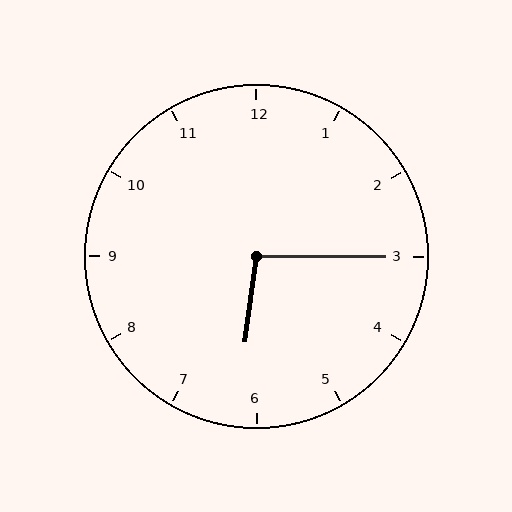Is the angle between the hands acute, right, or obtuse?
It is obtuse.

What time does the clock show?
6:15.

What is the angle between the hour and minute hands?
Approximately 98 degrees.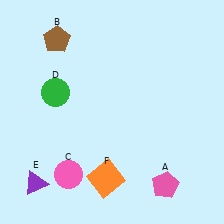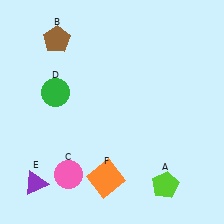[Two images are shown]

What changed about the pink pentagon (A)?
In Image 1, A is pink. In Image 2, it changed to lime.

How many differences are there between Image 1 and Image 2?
There is 1 difference between the two images.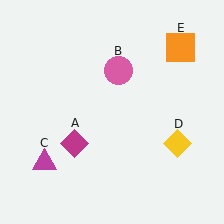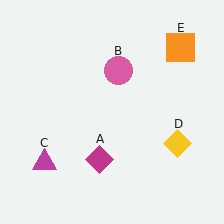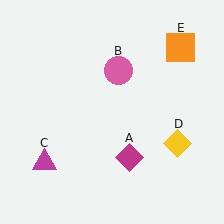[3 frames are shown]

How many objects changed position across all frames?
1 object changed position: magenta diamond (object A).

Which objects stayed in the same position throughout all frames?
Pink circle (object B) and magenta triangle (object C) and yellow diamond (object D) and orange square (object E) remained stationary.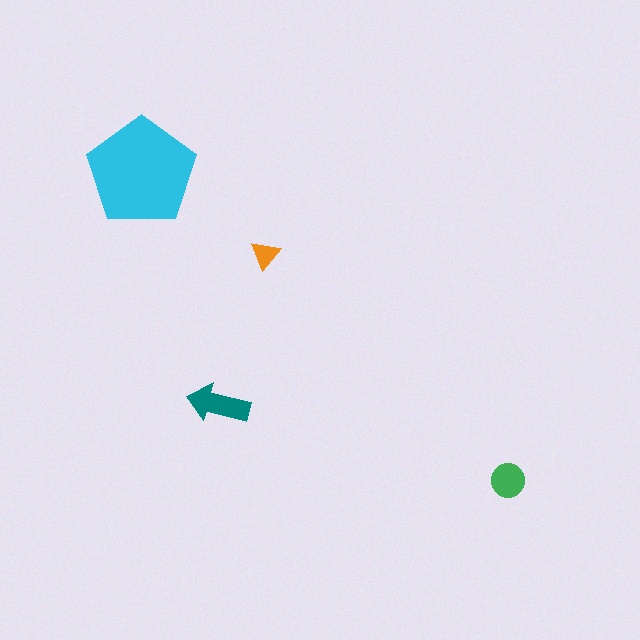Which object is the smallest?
The orange triangle.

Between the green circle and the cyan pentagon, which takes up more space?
The cyan pentagon.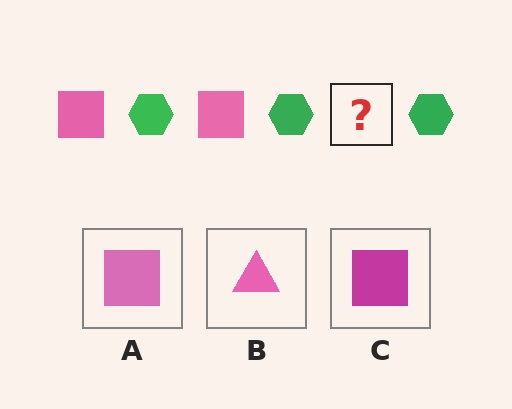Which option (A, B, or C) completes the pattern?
A.